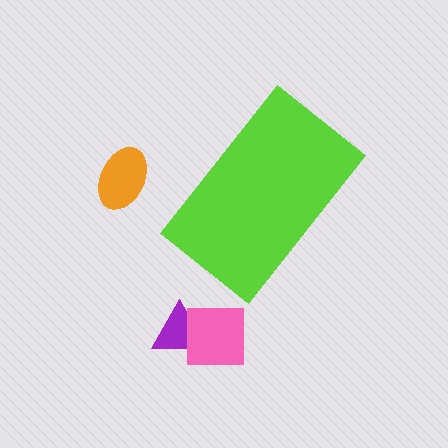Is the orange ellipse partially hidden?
No, the orange ellipse is fully visible.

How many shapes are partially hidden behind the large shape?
0 shapes are partially hidden.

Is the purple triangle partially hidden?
No, the purple triangle is fully visible.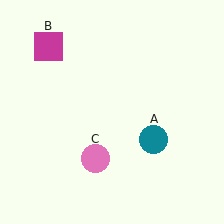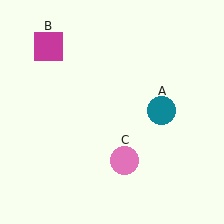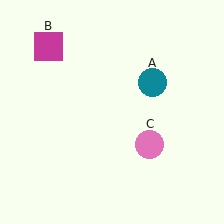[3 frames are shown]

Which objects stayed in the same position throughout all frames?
Magenta square (object B) remained stationary.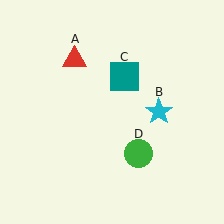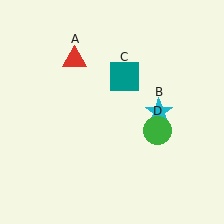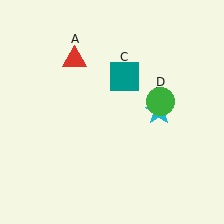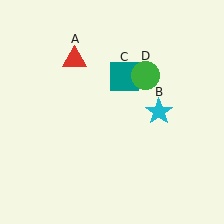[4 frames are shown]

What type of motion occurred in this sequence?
The green circle (object D) rotated counterclockwise around the center of the scene.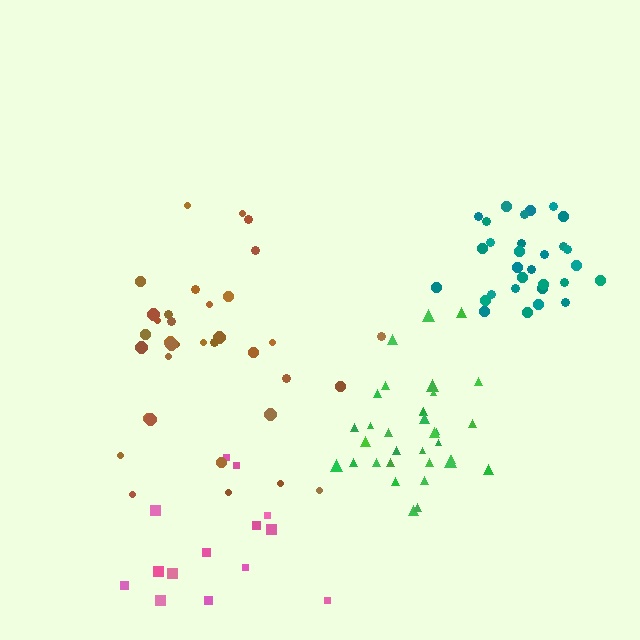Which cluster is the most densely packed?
Teal.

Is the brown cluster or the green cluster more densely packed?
Green.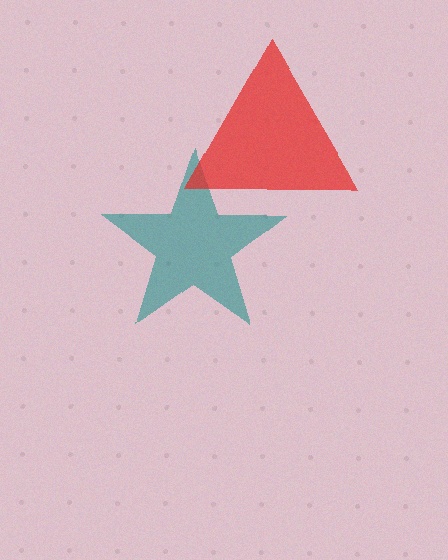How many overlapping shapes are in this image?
There are 2 overlapping shapes in the image.